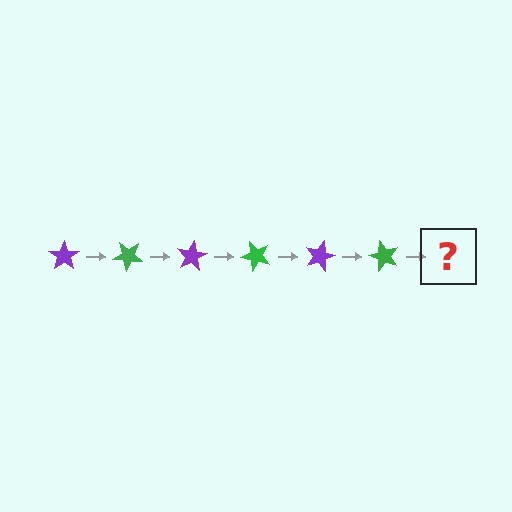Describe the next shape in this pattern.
It should be a purple star, rotated 240 degrees from the start.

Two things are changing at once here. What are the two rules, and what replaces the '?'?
The two rules are that it rotates 40 degrees each step and the color cycles through purple and green. The '?' should be a purple star, rotated 240 degrees from the start.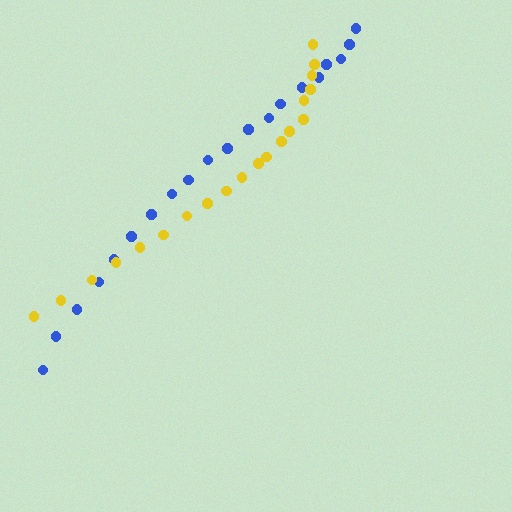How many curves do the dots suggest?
There are 2 distinct paths.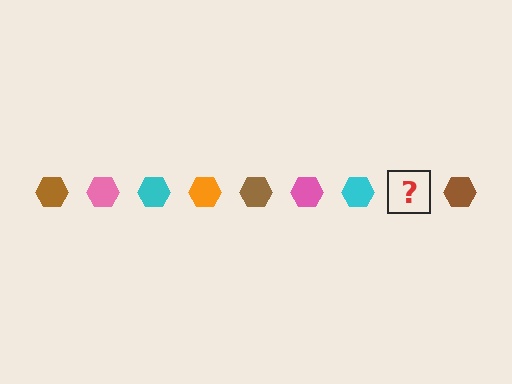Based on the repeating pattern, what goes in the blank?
The blank should be an orange hexagon.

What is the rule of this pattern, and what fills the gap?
The rule is that the pattern cycles through brown, pink, cyan, orange hexagons. The gap should be filled with an orange hexagon.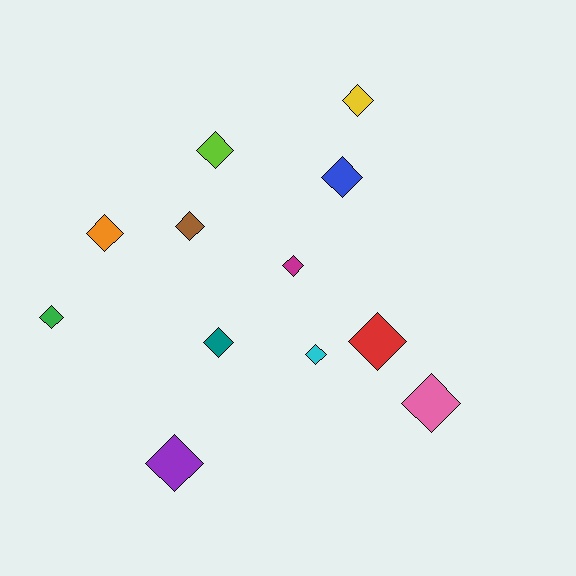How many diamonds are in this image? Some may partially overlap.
There are 12 diamonds.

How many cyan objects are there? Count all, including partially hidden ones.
There is 1 cyan object.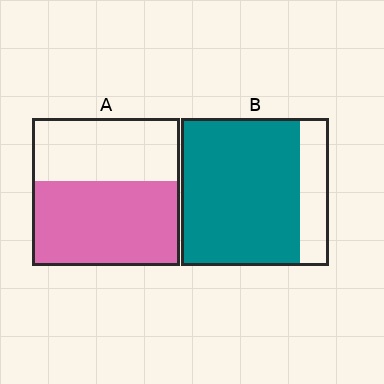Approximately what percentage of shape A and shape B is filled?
A is approximately 55% and B is approximately 80%.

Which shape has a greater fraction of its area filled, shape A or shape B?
Shape B.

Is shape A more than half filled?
Yes.